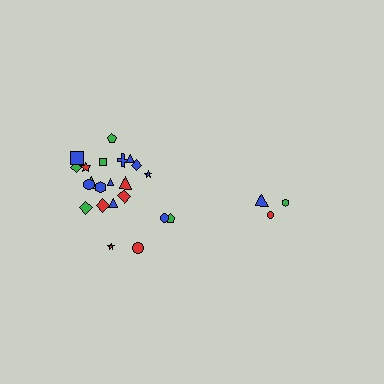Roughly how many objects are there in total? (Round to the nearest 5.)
Roughly 25 objects in total.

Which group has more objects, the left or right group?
The left group.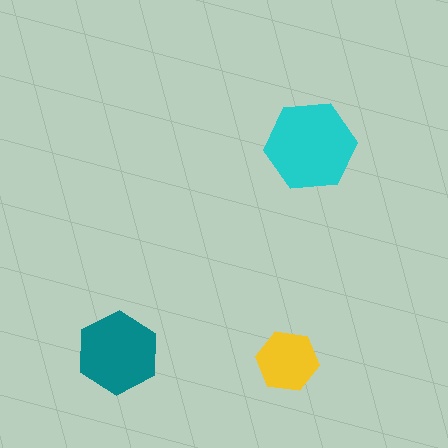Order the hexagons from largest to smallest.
the cyan one, the teal one, the yellow one.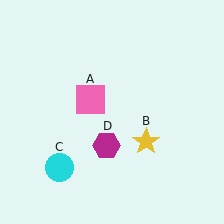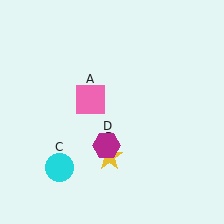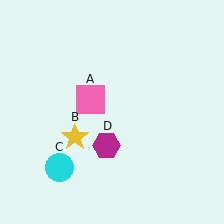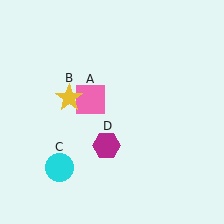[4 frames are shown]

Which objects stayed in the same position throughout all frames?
Pink square (object A) and cyan circle (object C) and magenta hexagon (object D) remained stationary.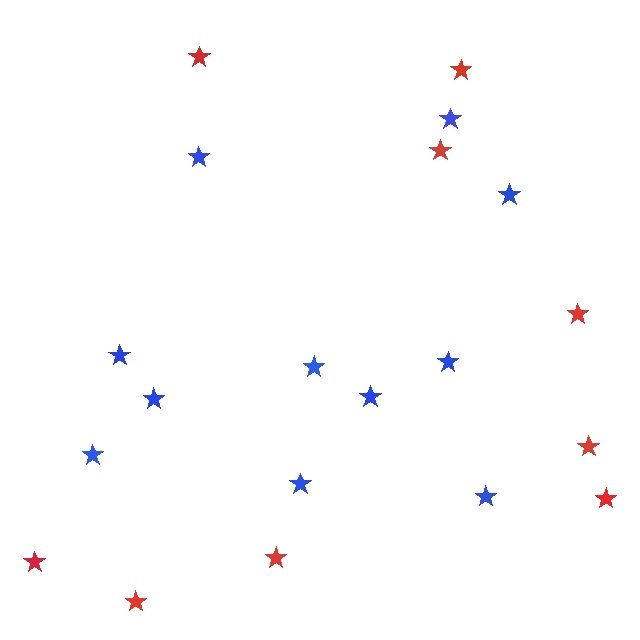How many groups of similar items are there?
There are 2 groups: one group of blue stars (11) and one group of red stars (9).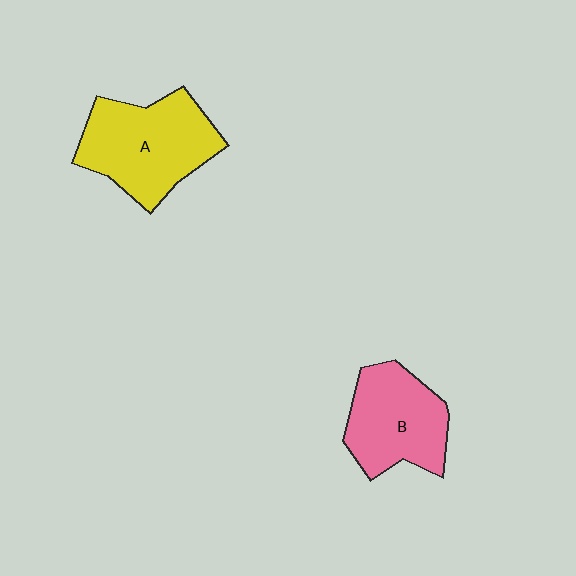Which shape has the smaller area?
Shape B (pink).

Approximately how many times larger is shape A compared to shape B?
Approximately 1.2 times.